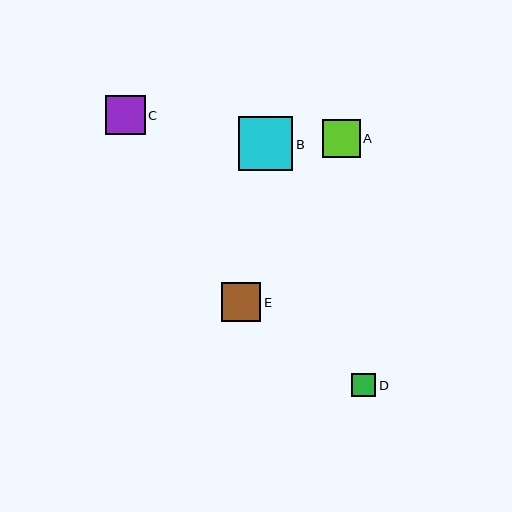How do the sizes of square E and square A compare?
Square E and square A are approximately the same size.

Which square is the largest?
Square B is the largest with a size of approximately 54 pixels.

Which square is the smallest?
Square D is the smallest with a size of approximately 24 pixels.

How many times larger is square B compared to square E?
Square B is approximately 1.4 times the size of square E.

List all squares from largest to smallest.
From largest to smallest: B, C, E, A, D.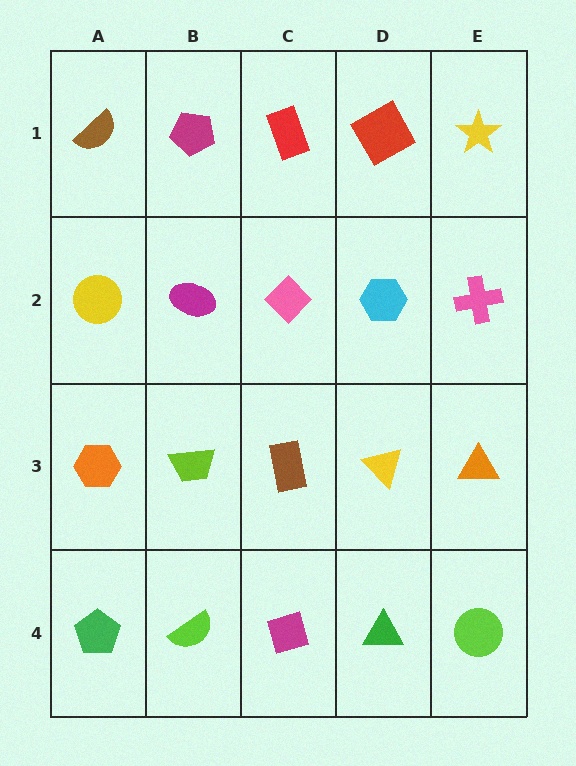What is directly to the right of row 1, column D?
A yellow star.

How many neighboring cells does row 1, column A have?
2.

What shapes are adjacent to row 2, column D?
A red square (row 1, column D), a yellow triangle (row 3, column D), a pink diamond (row 2, column C), a pink cross (row 2, column E).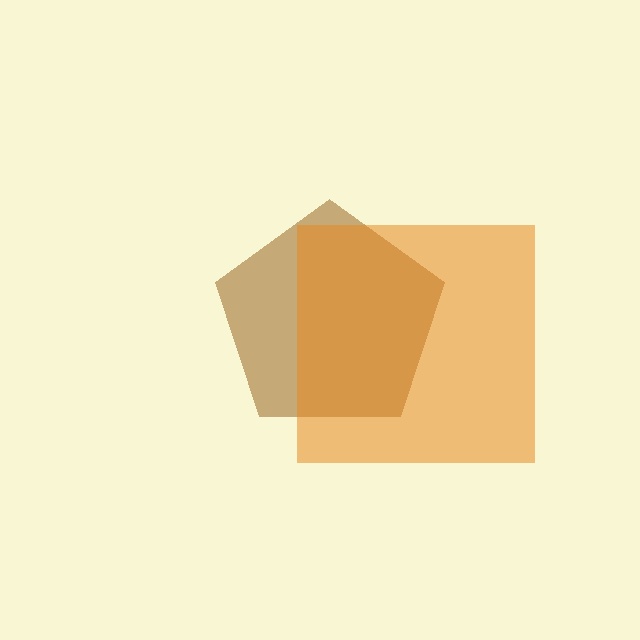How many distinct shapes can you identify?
There are 2 distinct shapes: a brown pentagon, an orange square.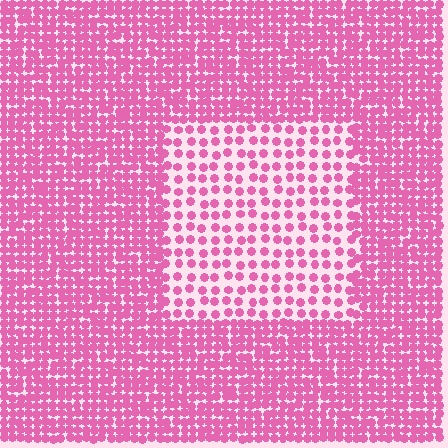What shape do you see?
I see a rectangle.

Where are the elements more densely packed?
The elements are more densely packed outside the rectangle boundary.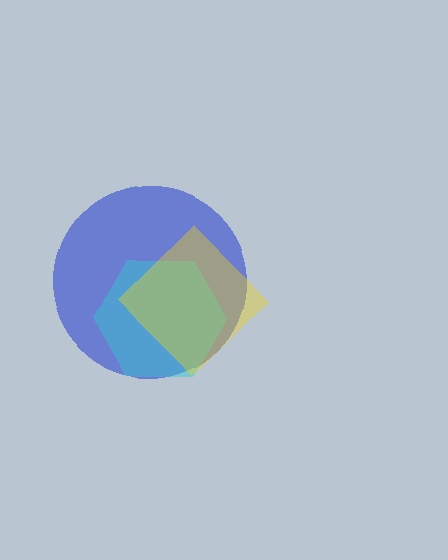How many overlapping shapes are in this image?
There are 3 overlapping shapes in the image.